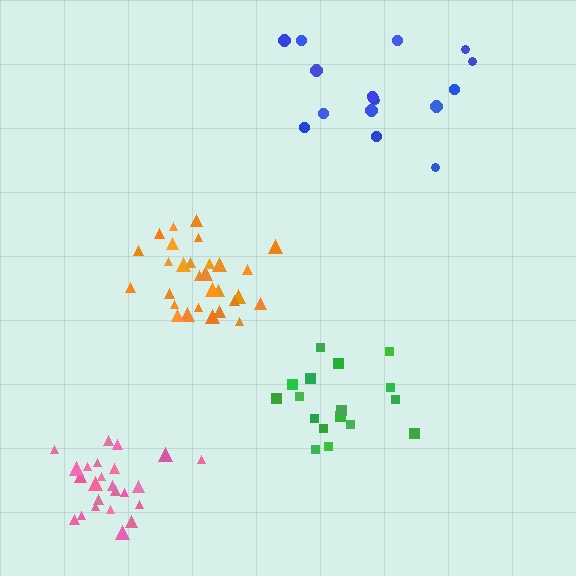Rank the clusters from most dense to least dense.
pink, orange, green, blue.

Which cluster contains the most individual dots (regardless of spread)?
Orange (29).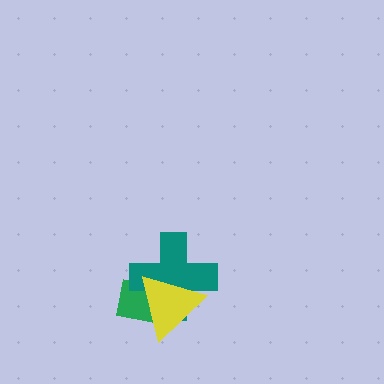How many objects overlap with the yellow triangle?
2 objects overlap with the yellow triangle.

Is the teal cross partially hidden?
Yes, it is partially covered by another shape.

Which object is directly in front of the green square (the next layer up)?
The teal cross is directly in front of the green square.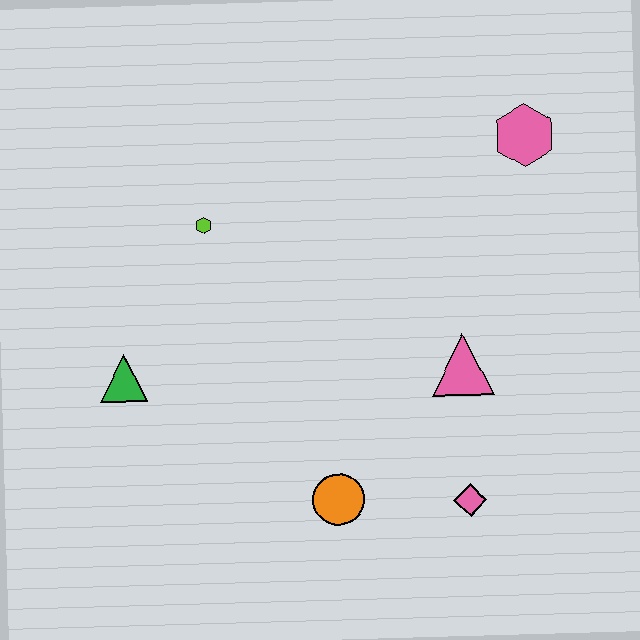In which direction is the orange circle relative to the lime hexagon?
The orange circle is below the lime hexagon.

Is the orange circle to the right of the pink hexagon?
No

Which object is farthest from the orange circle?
The pink hexagon is farthest from the orange circle.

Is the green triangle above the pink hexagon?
No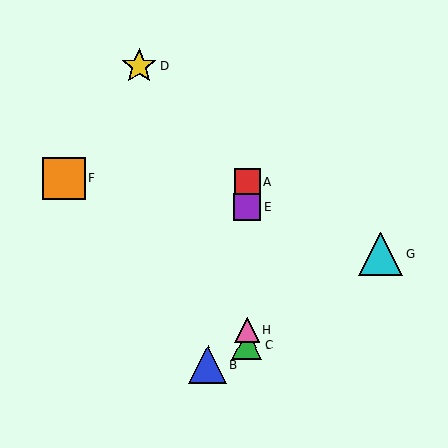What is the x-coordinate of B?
Object B is at x≈208.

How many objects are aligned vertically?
4 objects (A, C, E, H) are aligned vertically.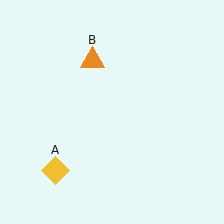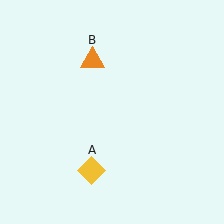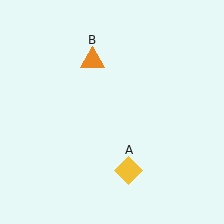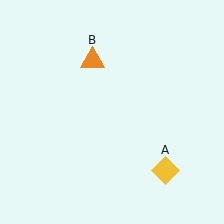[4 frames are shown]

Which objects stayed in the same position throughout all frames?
Orange triangle (object B) remained stationary.